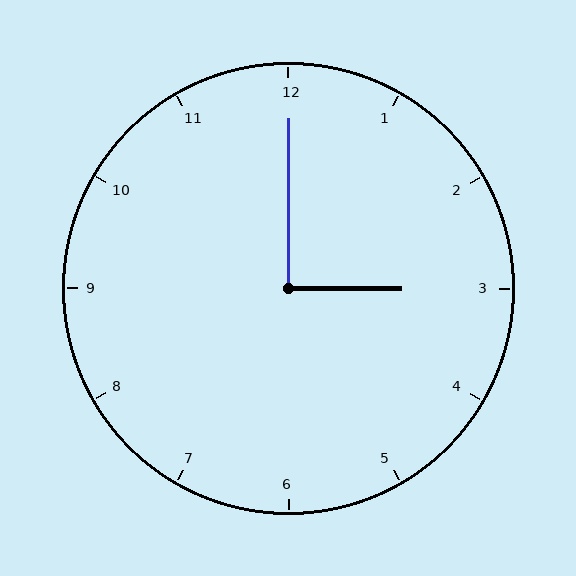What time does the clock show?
3:00.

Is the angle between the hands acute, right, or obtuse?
It is right.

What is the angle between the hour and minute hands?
Approximately 90 degrees.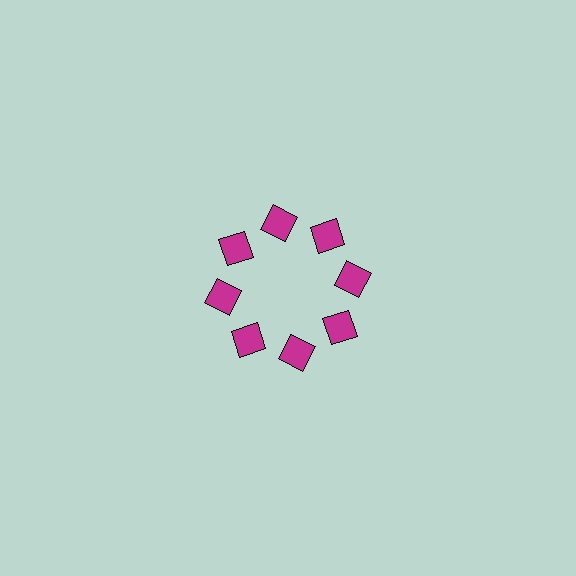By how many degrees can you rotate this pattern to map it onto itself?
The pattern maps onto itself every 45 degrees of rotation.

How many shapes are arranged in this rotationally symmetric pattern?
There are 8 shapes, arranged in 8 groups of 1.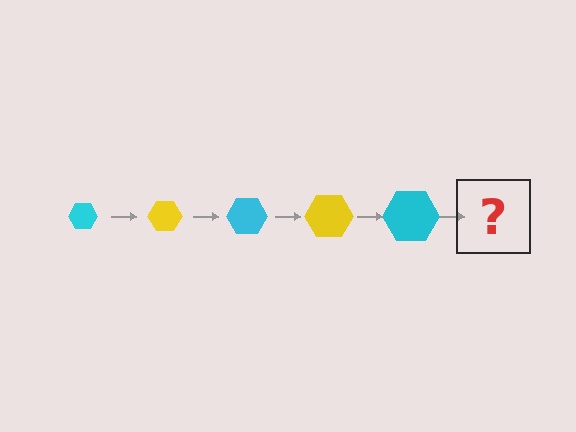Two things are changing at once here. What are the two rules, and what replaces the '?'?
The two rules are that the hexagon grows larger each step and the color cycles through cyan and yellow. The '?' should be a yellow hexagon, larger than the previous one.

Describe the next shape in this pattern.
It should be a yellow hexagon, larger than the previous one.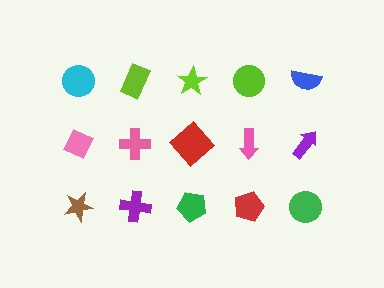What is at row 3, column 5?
A green circle.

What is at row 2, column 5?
A purple arrow.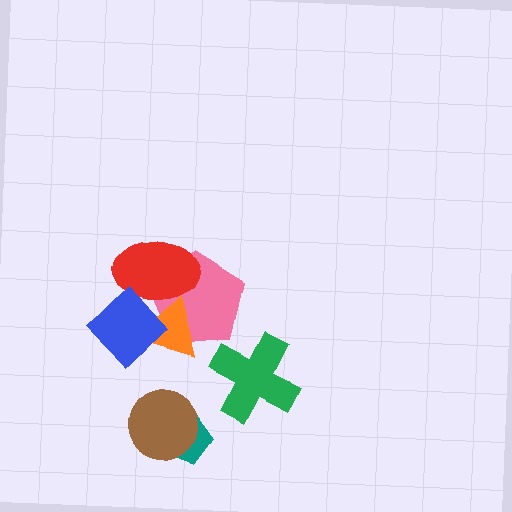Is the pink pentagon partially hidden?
Yes, it is partially covered by another shape.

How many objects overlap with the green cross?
0 objects overlap with the green cross.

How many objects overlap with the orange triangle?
3 objects overlap with the orange triangle.